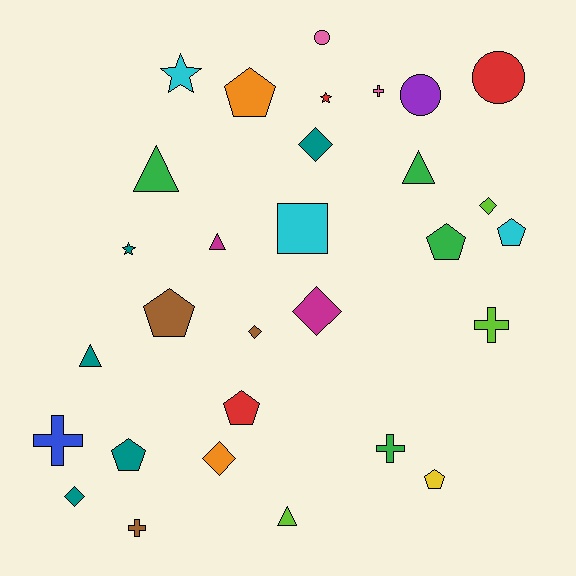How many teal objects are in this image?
There are 5 teal objects.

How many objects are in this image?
There are 30 objects.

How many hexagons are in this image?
There are no hexagons.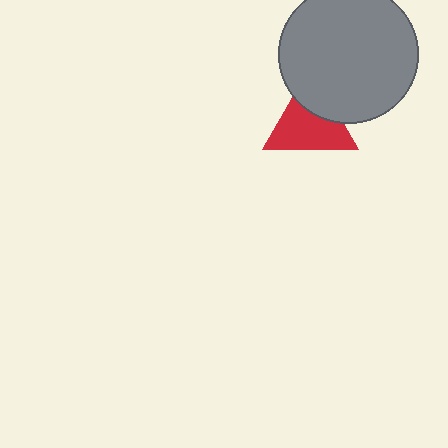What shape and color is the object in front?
The object in front is a gray circle.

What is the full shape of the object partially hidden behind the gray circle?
The partially hidden object is a red triangle.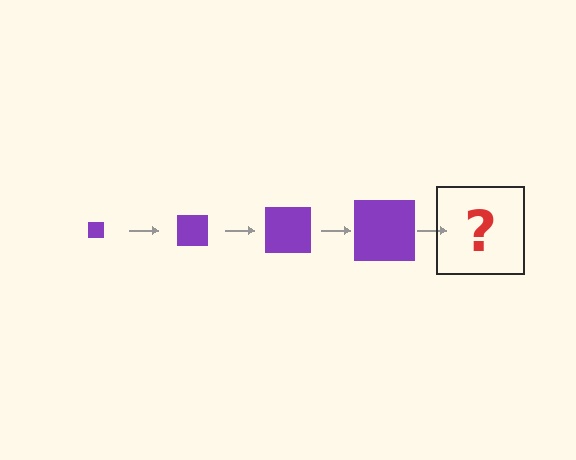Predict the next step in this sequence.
The next step is a purple square, larger than the previous one.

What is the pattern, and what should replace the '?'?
The pattern is that the square gets progressively larger each step. The '?' should be a purple square, larger than the previous one.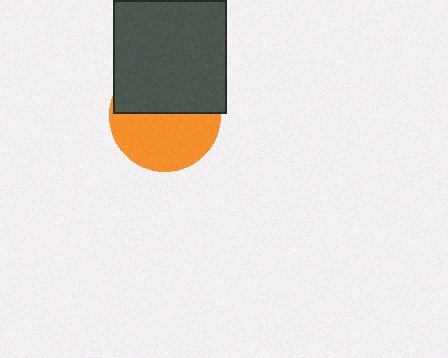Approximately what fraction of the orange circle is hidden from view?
Roughly 47% of the orange circle is hidden behind the dark gray square.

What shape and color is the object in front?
The object in front is a dark gray square.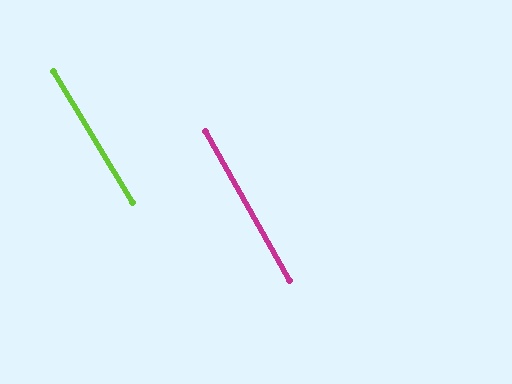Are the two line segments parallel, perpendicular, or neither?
Parallel — their directions differ by only 1.5°.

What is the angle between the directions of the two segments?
Approximately 2 degrees.